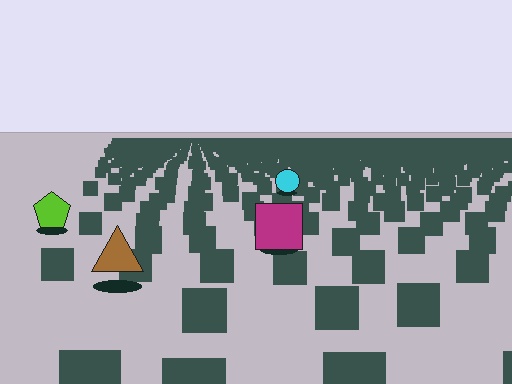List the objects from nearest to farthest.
From nearest to farthest: the brown triangle, the magenta square, the lime pentagon, the cyan circle.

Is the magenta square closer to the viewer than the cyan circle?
Yes. The magenta square is closer — you can tell from the texture gradient: the ground texture is coarser near it.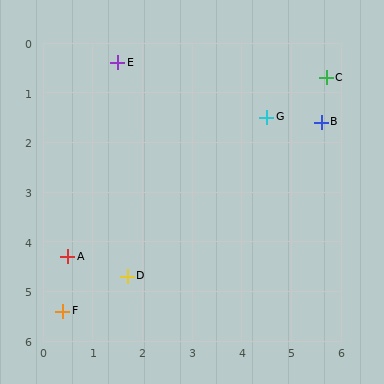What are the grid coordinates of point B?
Point B is at approximately (5.6, 1.6).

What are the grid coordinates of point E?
Point E is at approximately (1.5, 0.4).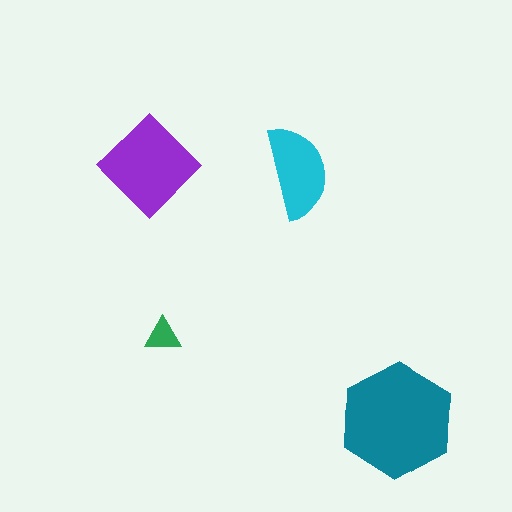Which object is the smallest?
The green triangle.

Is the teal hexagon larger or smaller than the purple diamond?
Larger.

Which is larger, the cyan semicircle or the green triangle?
The cyan semicircle.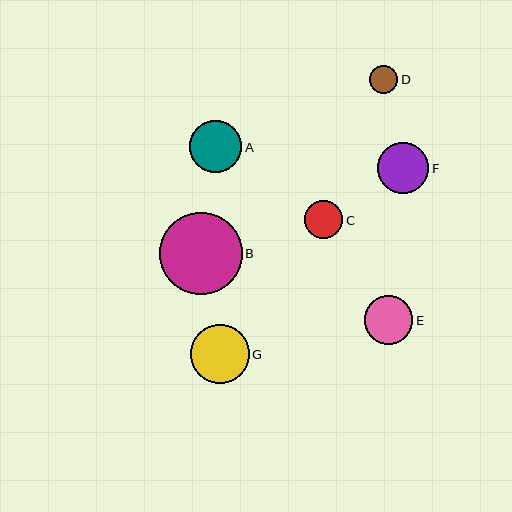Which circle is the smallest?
Circle D is the smallest with a size of approximately 29 pixels.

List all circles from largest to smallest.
From largest to smallest: B, G, A, F, E, C, D.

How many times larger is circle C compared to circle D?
Circle C is approximately 1.3 times the size of circle D.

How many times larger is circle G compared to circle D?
Circle G is approximately 2.1 times the size of circle D.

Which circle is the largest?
Circle B is the largest with a size of approximately 82 pixels.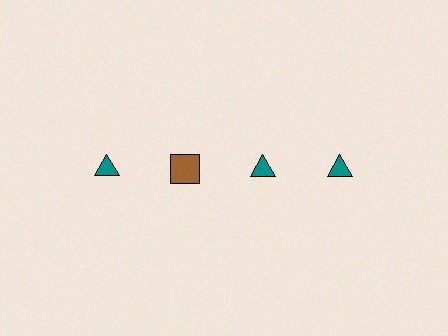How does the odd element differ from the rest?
It differs in both color (brown instead of teal) and shape (square instead of triangle).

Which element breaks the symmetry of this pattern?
The brown square in the top row, second from left column breaks the symmetry. All other shapes are teal triangles.